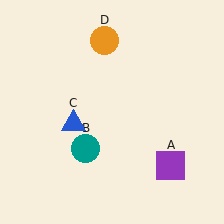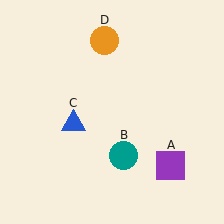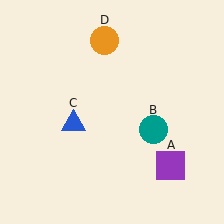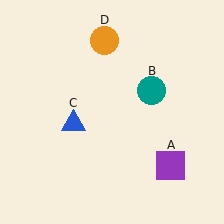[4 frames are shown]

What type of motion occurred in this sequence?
The teal circle (object B) rotated counterclockwise around the center of the scene.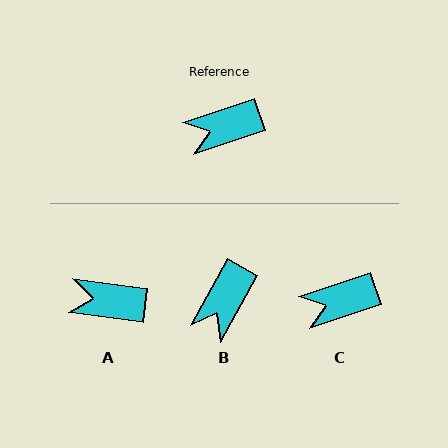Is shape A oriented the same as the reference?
No, it is off by about 26 degrees.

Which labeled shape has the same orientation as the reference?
C.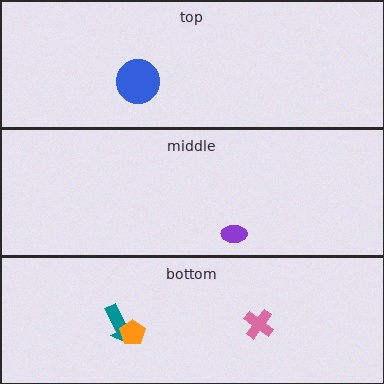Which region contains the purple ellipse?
The middle region.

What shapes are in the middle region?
The purple ellipse.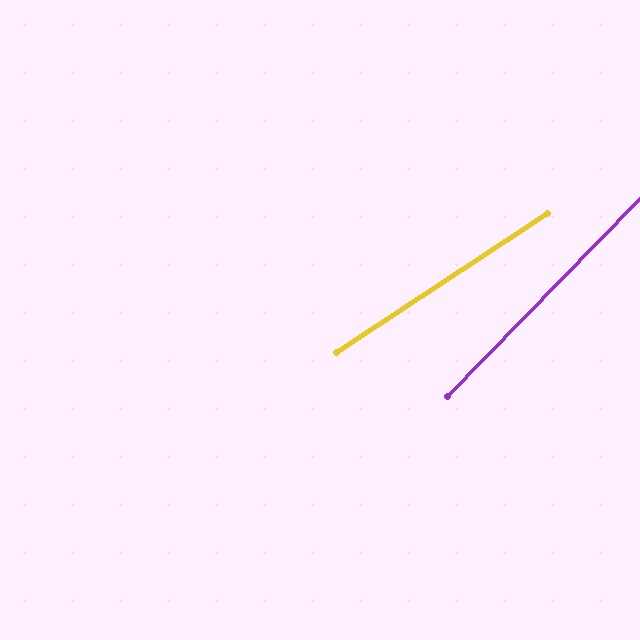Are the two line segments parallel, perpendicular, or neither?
Neither parallel nor perpendicular — they differ by about 12°.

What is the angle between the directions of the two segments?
Approximately 12 degrees.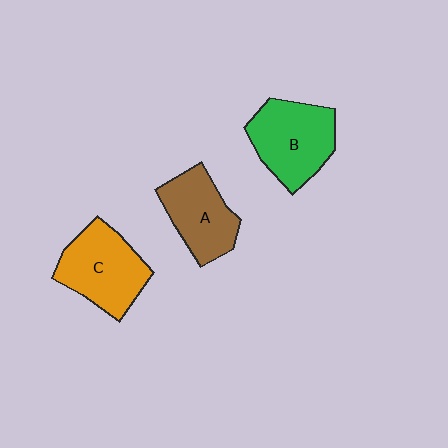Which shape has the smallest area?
Shape A (brown).